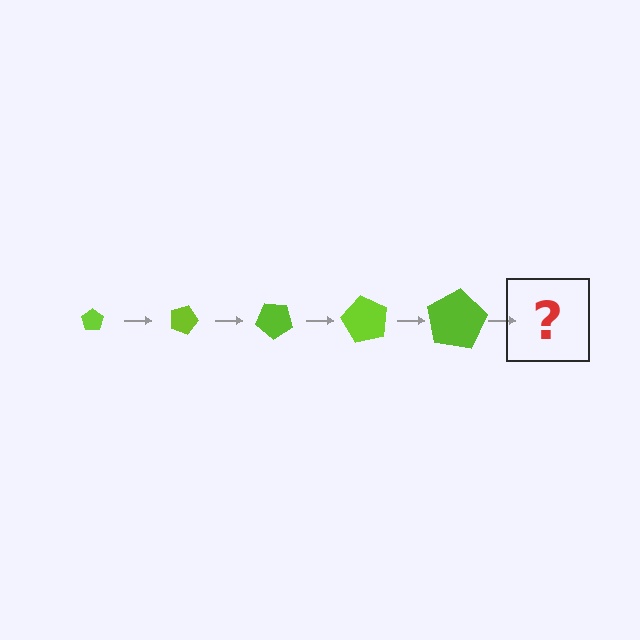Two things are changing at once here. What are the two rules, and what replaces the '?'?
The two rules are that the pentagon grows larger each step and it rotates 20 degrees each step. The '?' should be a pentagon, larger than the previous one and rotated 100 degrees from the start.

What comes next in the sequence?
The next element should be a pentagon, larger than the previous one and rotated 100 degrees from the start.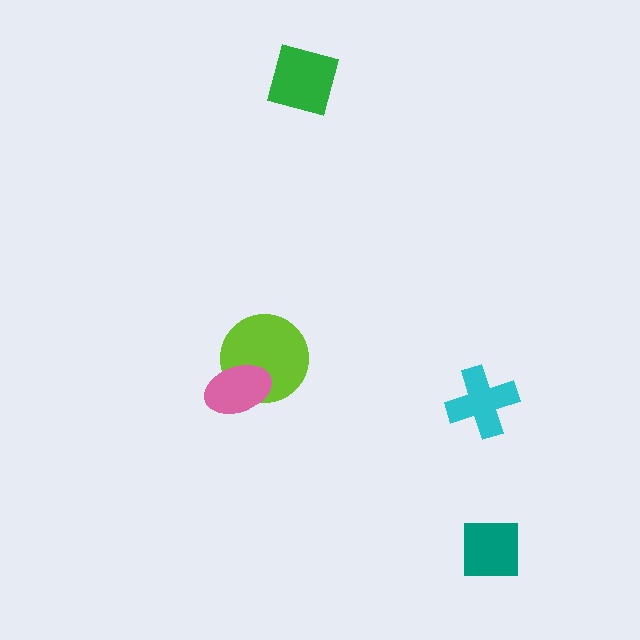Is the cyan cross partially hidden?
No, no other shape covers it.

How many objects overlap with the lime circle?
1 object overlaps with the lime circle.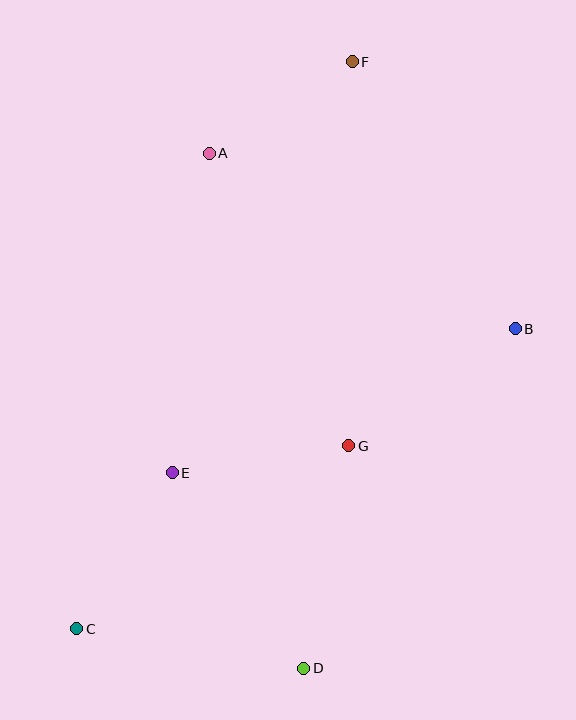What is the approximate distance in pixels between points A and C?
The distance between A and C is approximately 494 pixels.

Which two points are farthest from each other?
Points C and F are farthest from each other.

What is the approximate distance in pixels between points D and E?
The distance between D and E is approximately 235 pixels.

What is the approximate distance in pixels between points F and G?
The distance between F and G is approximately 384 pixels.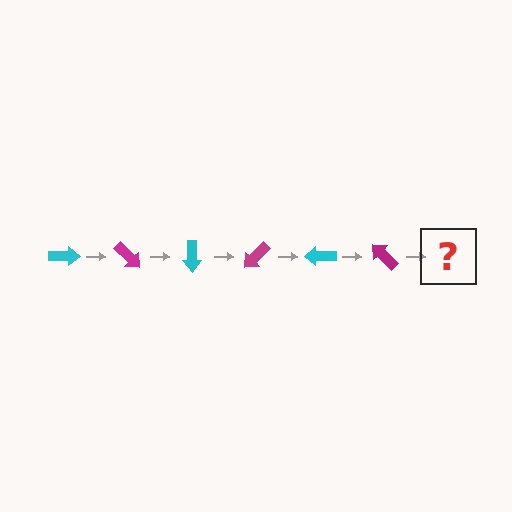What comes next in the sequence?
The next element should be a cyan arrow, rotated 270 degrees from the start.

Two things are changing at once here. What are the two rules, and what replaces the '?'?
The two rules are that it rotates 45 degrees each step and the color cycles through cyan and magenta. The '?' should be a cyan arrow, rotated 270 degrees from the start.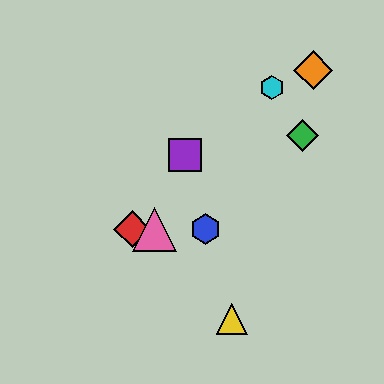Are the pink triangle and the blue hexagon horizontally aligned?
Yes, both are at y≈229.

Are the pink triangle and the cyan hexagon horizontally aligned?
No, the pink triangle is at y≈229 and the cyan hexagon is at y≈87.